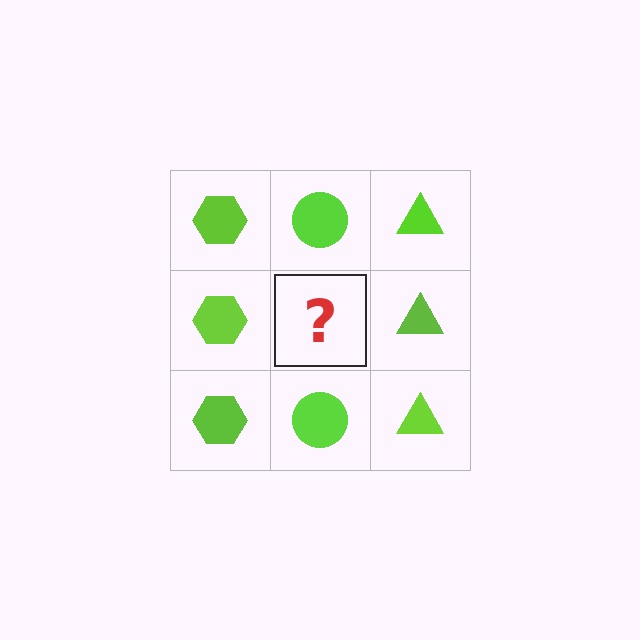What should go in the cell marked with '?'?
The missing cell should contain a lime circle.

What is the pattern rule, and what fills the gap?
The rule is that each column has a consistent shape. The gap should be filled with a lime circle.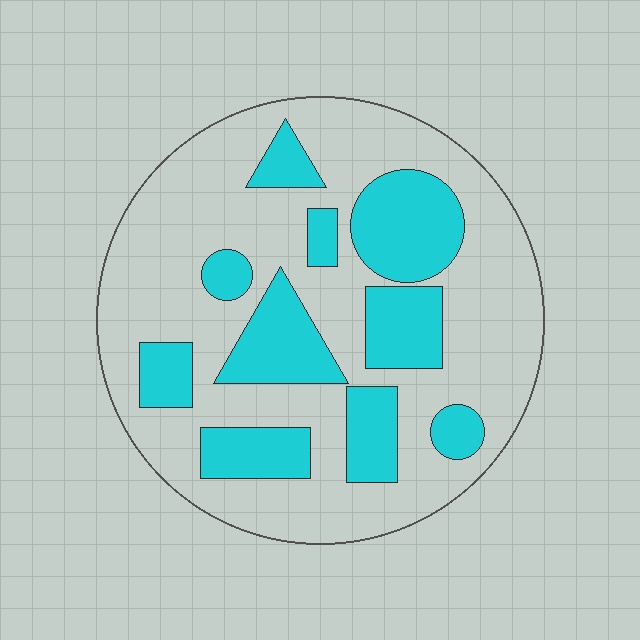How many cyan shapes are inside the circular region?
10.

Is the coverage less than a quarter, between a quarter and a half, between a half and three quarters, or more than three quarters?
Between a quarter and a half.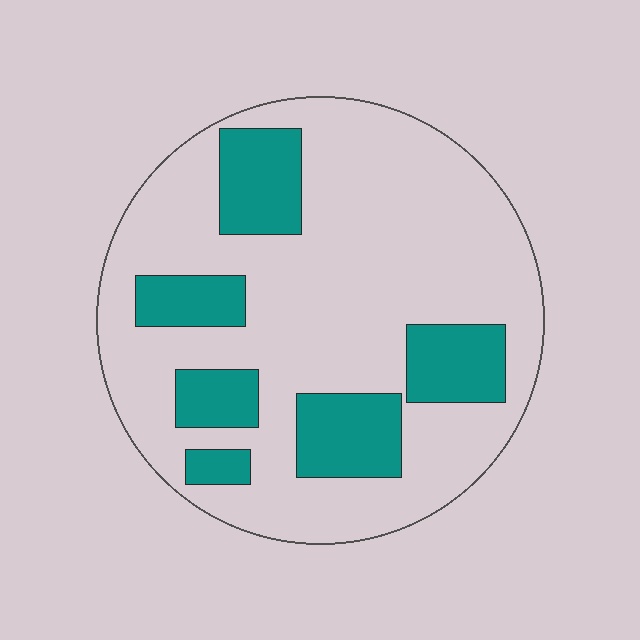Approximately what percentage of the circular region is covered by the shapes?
Approximately 25%.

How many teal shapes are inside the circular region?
6.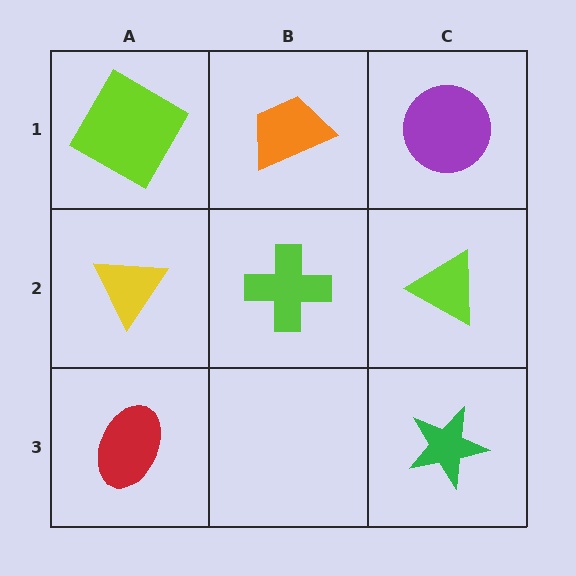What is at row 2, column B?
A lime cross.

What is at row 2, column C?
A lime triangle.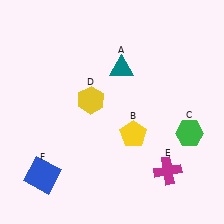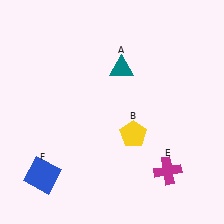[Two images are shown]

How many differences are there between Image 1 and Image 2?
There are 2 differences between the two images.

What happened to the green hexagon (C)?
The green hexagon (C) was removed in Image 2. It was in the bottom-right area of Image 1.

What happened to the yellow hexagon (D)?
The yellow hexagon (D) was removed in Image 2. It was in the top-left area of Image 1.